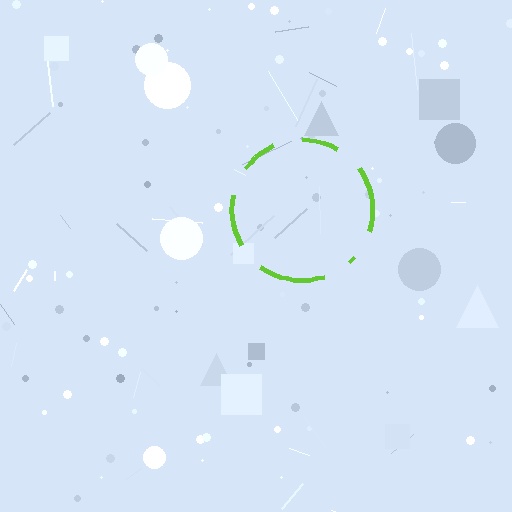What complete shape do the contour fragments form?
The contour fragments form a circle.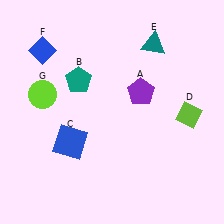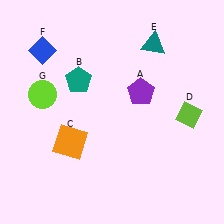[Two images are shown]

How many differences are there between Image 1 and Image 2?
There is 1 difference between the two images.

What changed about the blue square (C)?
In Image 1, C is blue. In Image 2, it changed to orange.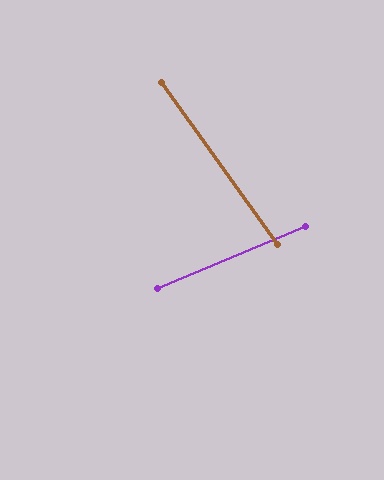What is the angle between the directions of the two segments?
Approximately 77 degrees.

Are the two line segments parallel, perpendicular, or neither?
Neither parallel nor perpendicular — they differ by about 77°.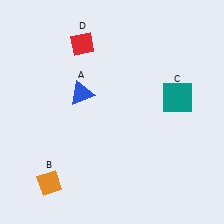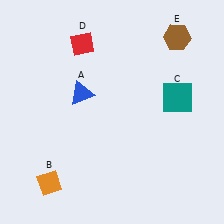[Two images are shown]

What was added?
A brown hexagon (E) was added in Image 2.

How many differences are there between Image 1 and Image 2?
There is 1 difference between the two images.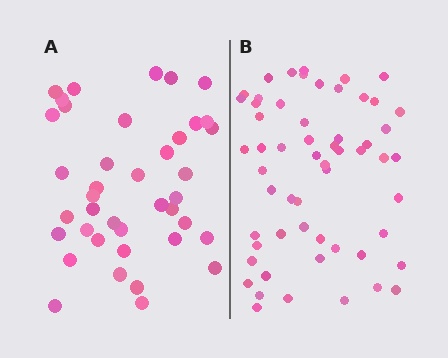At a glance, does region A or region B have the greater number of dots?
Region B (the right region) has more dots.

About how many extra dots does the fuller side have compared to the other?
Region B has approximately 15 more dots than region A.